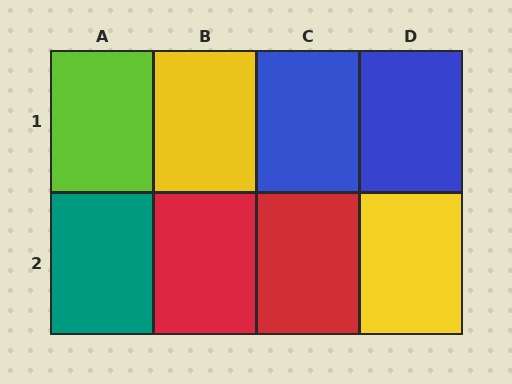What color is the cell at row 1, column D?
Blue.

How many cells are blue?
2 cells are blue.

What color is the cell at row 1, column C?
Blue.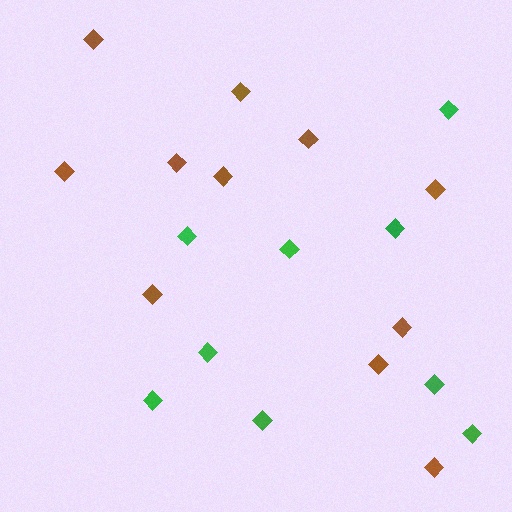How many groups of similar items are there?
There are 2 groups: one group of green diamonds (9) and one group of brown diamonds (11).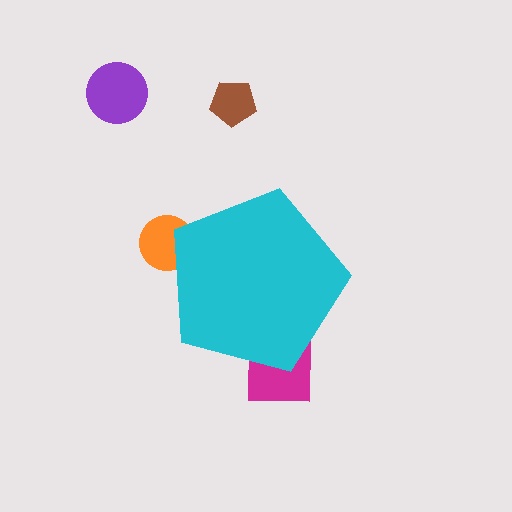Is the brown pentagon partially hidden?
No, the brown pentagon is fully visible.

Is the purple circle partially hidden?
No, the purple circle is fully visible.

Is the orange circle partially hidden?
Yes, the orange circle is partially hidden behind the cyan pentagon.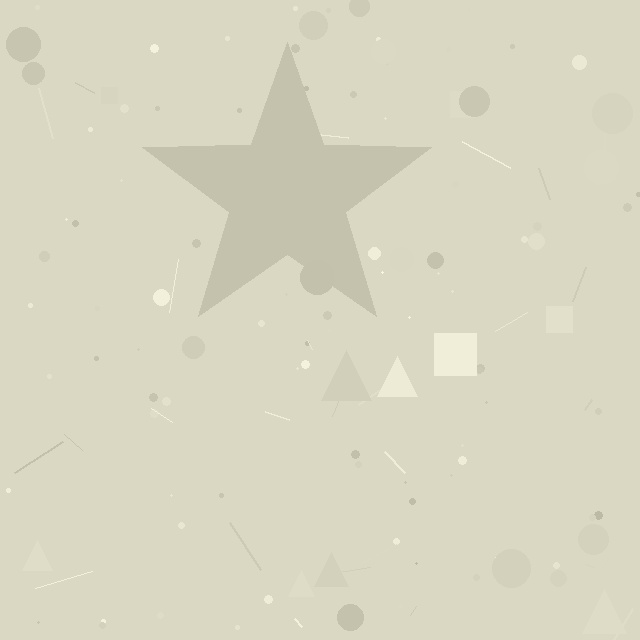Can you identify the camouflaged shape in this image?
The camouflaged shape is a star.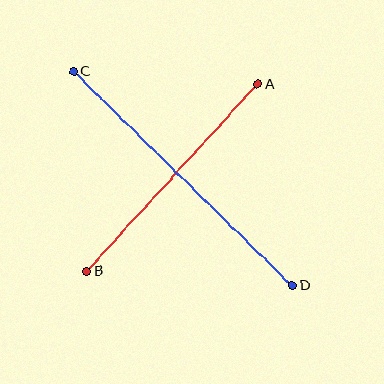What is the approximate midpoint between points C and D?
The midpoint is at approximately (183, 179) pixels.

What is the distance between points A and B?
The distance is approximately 253 pixels.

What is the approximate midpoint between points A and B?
The midpoint is at approximately (172, 178) pixels.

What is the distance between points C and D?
The distance is approximately 306 pixels.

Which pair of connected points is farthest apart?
Points C and D are farthest apart.